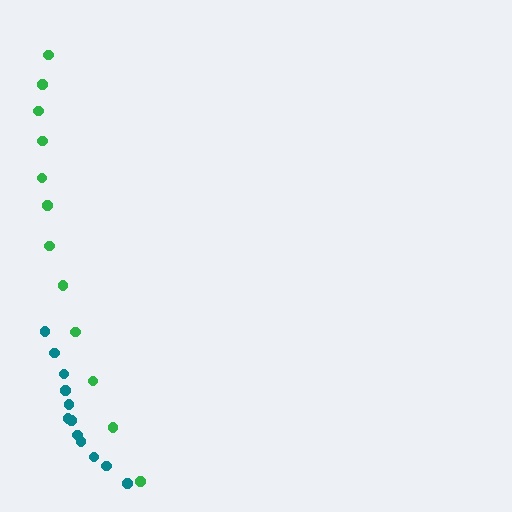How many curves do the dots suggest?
There are 2 distinct paths.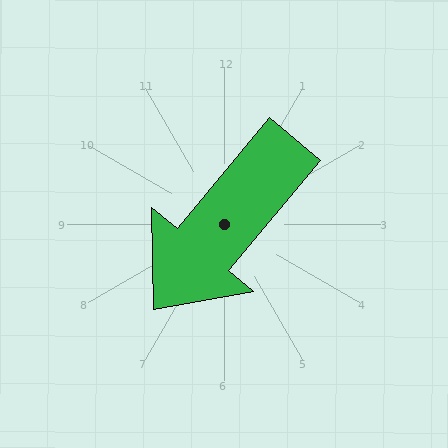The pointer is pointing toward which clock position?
Roughly 7 o'clock.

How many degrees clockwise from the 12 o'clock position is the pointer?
Approximately 220 degrees.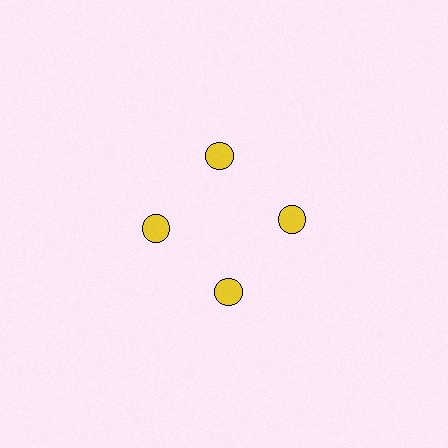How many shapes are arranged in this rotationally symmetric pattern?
There are 4 shapes, arranged in 4 groups of 1.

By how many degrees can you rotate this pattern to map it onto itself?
The pattern maps onto itself every 90 degrees of rotation.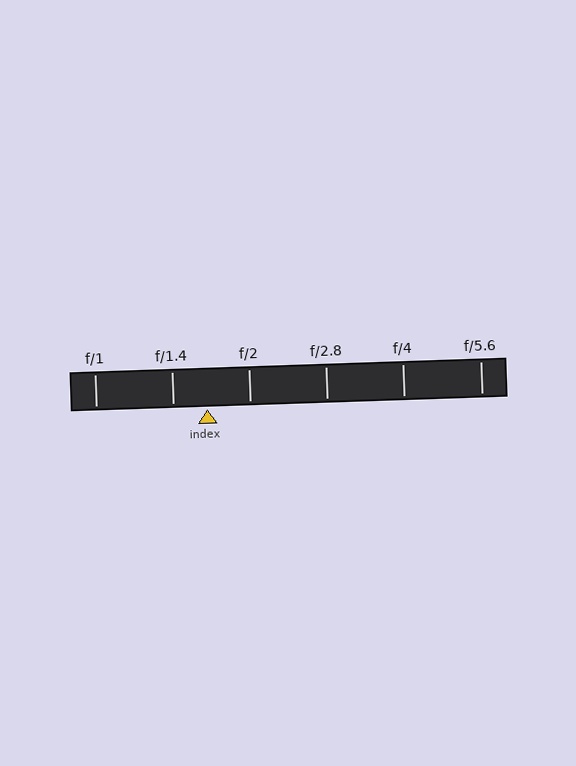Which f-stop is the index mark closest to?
The index mark is closest to f/1.4.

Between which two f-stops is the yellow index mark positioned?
The index mark is between f/1.4 and f/2.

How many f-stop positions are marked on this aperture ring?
There are 6 f-stop positions marked.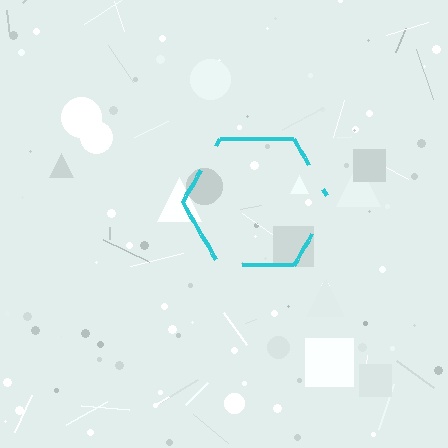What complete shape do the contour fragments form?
The contour fragments form a hexagon.